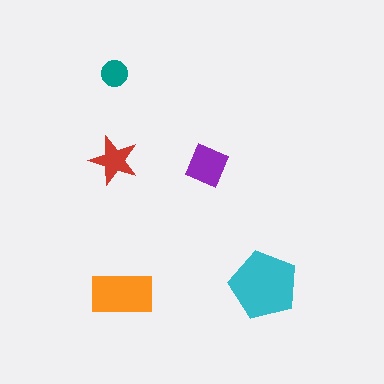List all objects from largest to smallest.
The cyan pentagon, the orange rectangle, the purple diamond, the red star, the teal circle.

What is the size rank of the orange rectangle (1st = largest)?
2nd.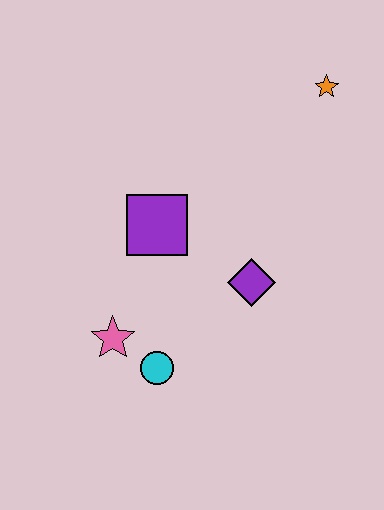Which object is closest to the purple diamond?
The purple square is closest to the purple diamond.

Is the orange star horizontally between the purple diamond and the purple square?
No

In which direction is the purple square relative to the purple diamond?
The purple square is to the left of the purple diamond.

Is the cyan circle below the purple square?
Yes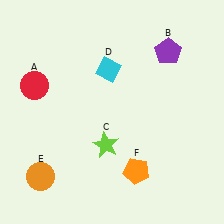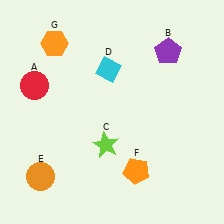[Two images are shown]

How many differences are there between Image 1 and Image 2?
There is 1 difference between the two images.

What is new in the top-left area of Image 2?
An orange hexagon (G) was added in the top-left area of Image 2.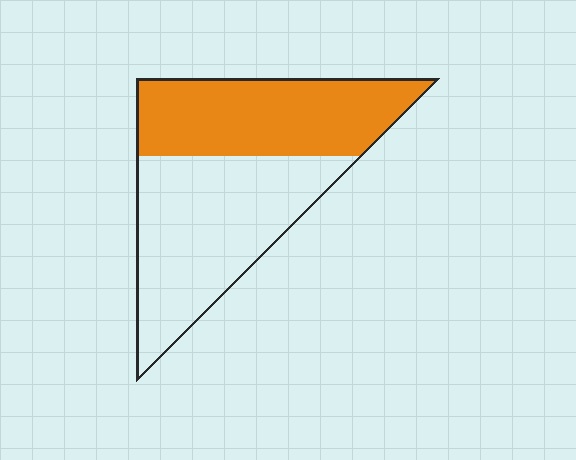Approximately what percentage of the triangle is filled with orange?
Approximately 45%.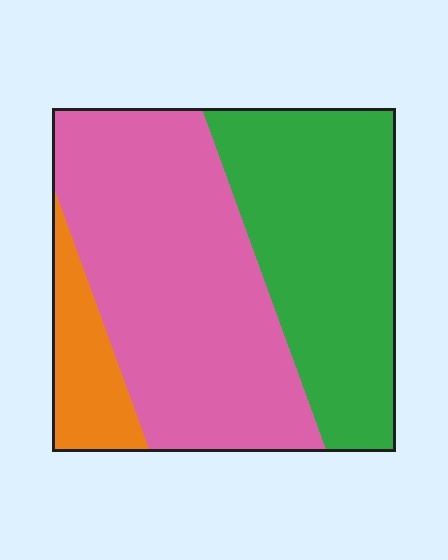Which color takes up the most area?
Pink, at roughly 50%.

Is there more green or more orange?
Green.